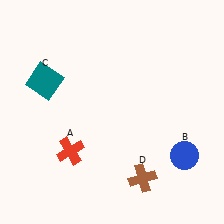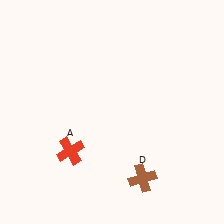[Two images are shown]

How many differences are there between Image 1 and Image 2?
There are 2 differences between the two images.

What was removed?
The teal square (C), the blue circle (B) were removed in Image 2.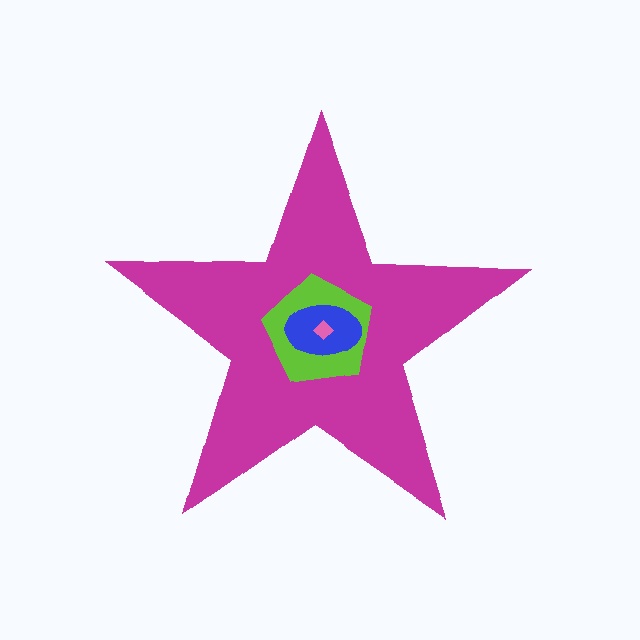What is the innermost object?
The pink diamond.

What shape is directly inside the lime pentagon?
The blue ellipse.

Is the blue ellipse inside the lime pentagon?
Yes.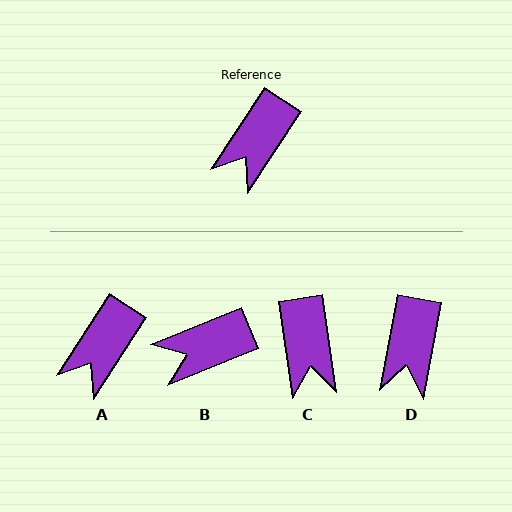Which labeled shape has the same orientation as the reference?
A.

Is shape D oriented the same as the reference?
No, it is off by about 22 degrees.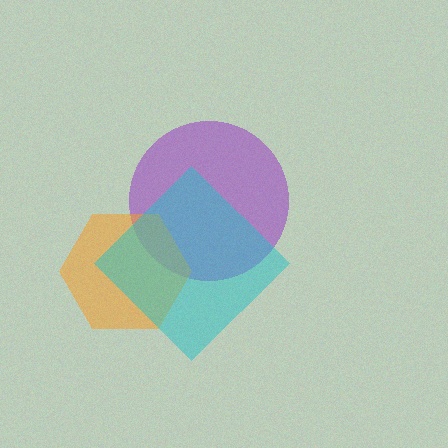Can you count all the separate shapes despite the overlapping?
Yes, there are 3 separate shapes.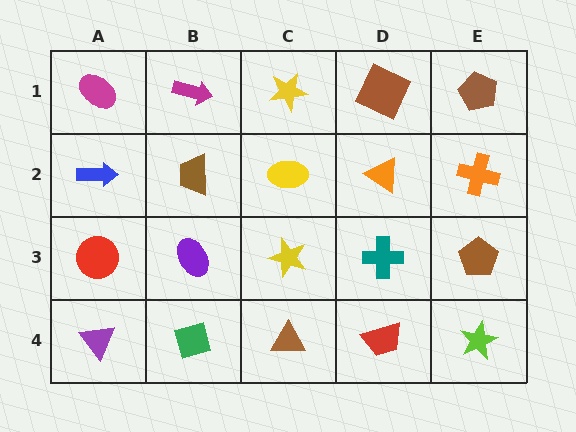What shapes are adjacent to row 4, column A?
A red circle (row 3, column A), a green diamond (row 4, column B).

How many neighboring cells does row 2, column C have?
4.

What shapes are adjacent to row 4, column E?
A brown pentagon (row 3, column E), a red trapezoid (row 4, column D).